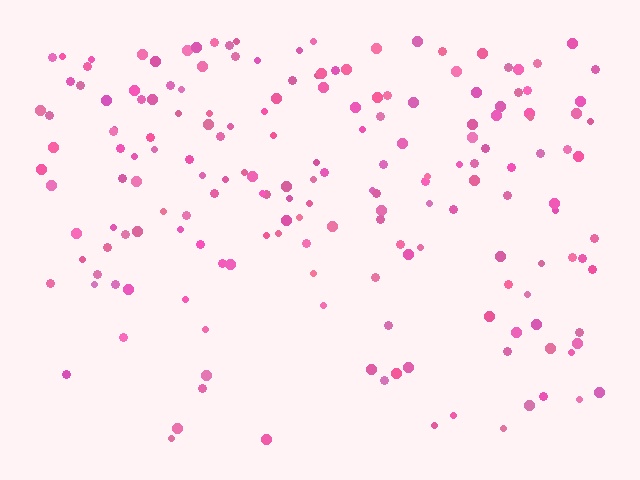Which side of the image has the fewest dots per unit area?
The bottom.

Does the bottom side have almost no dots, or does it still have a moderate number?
Still a moderate number, just noticeably fewer than the top.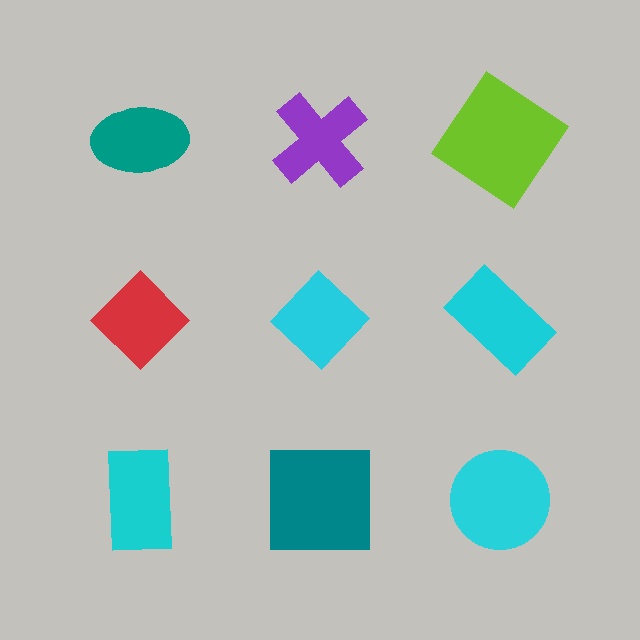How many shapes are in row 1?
3 shapes.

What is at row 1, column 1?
A teal ellipse.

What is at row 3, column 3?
A cyan circle.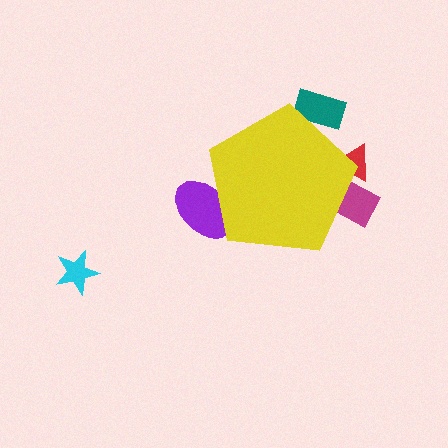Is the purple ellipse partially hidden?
Yes, the purple ellipse is partially hidden behind the yellow pentagon.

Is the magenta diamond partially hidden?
Yes, the magenta diamond is partially hidden behind the yellow pentagon.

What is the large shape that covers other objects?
A yellow pentagon.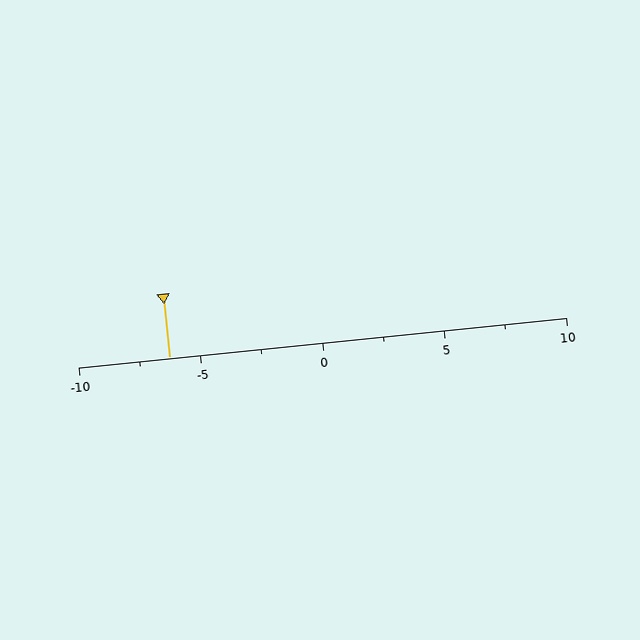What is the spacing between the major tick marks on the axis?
The major ticks are spaced 5 apart.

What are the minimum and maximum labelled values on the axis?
The axis runs from -10 to 10.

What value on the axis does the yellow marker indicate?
The marker indicates approximately -6.2.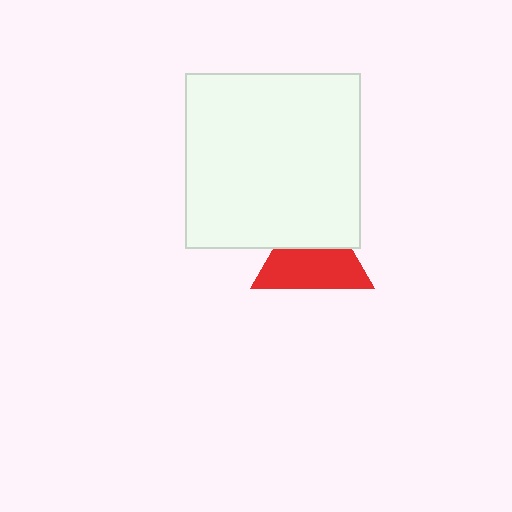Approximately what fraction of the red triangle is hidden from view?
Roughly 40% of the red triangle is hidden behind the white square.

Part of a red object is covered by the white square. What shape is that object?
It is a triangle.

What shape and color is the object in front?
The object in front is a white square.